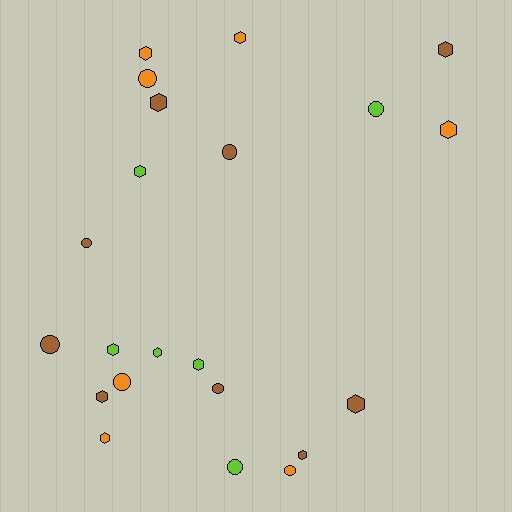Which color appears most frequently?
Brown, with 9 objects.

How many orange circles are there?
There are 3 orange circles.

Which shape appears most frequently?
Hexagon, with 13 objects.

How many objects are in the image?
There are 22 objects.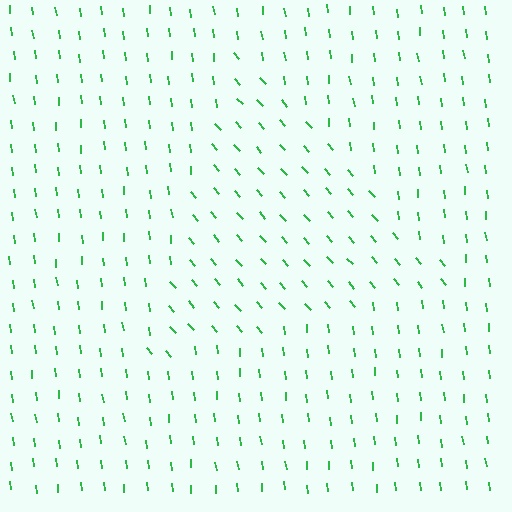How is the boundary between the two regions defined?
The boundary is defined purely by a change in line orientation (approximately 34 degrees difference). All lines are the same color and thickness.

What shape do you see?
I see a triangle.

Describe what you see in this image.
The image is filled with small green line segments. A triangle region in the image has lines oriented differently from the surrounding lines, creating a visible texture boundary.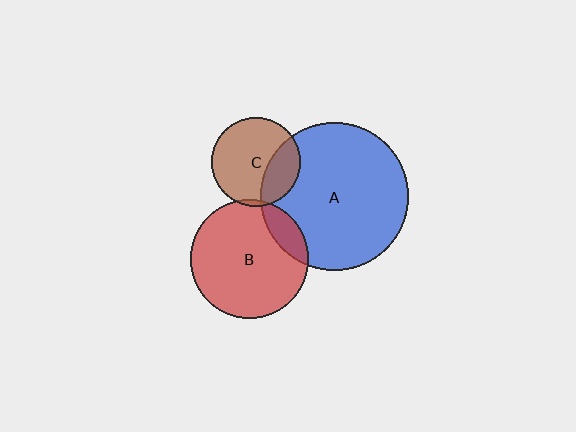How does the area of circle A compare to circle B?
Approximately 1.6 times.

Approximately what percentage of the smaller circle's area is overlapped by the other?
Approximately 15%.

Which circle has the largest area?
Circle A (blue).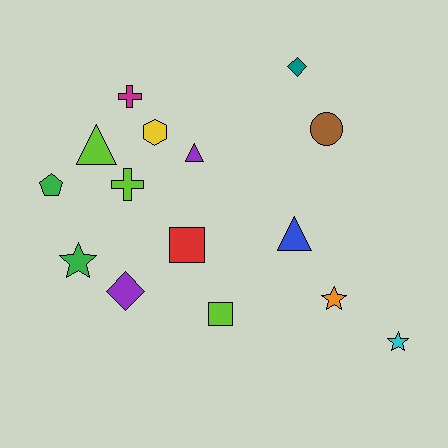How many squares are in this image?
There are 2 squares.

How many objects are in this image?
There are 15 objects.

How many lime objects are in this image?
There are 3 lime objects.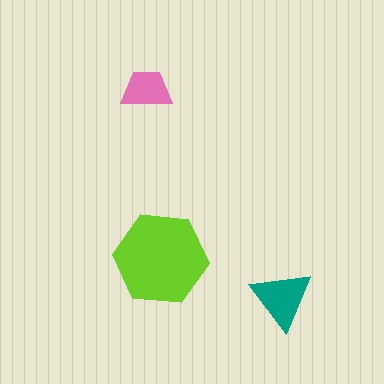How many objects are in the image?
There are 3 objects in the image.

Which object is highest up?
The pink trapezoid is topmost.